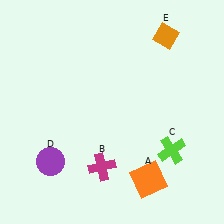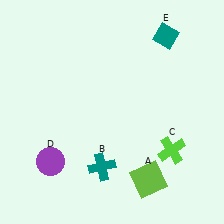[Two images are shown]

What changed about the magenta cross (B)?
In Image 1, B is magenta. In Image 2, it changed to teal.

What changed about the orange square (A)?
In Image 1, A is orange. In Image 2, it changed to lime.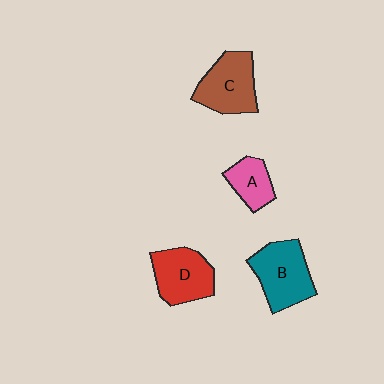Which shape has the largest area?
Shape B (teal).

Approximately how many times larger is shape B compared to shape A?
Approximately 1.8 times.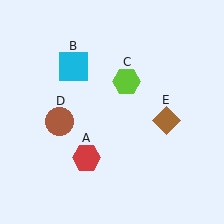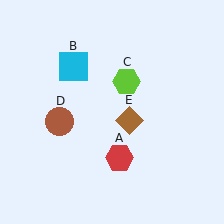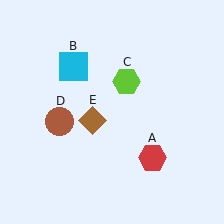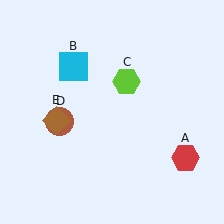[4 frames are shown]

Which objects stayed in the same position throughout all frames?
Cyan square (object B) and lime hexagon (object C) and brown circle (object D) remained stationary.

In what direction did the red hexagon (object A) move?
The red hexagon (object A) moved right.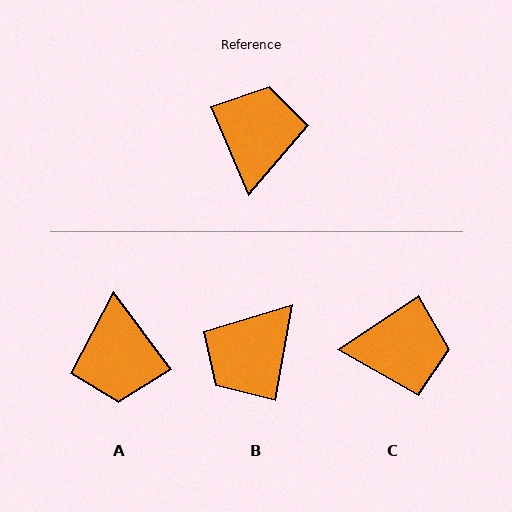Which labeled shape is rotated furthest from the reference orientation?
A, about 167 degrees away.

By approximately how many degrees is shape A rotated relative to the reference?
Approximately 167 degrees clockwise.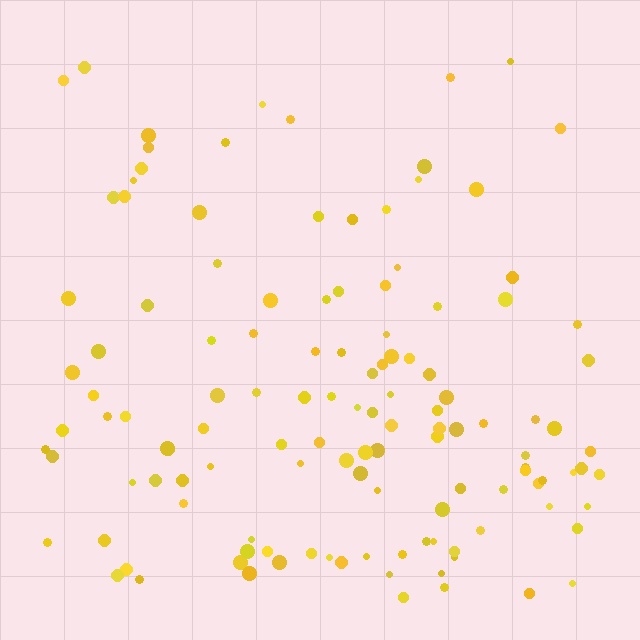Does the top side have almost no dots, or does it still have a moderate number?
Still a moderate number, just noticeably fewer than the bottom.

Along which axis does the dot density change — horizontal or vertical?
Vertical.